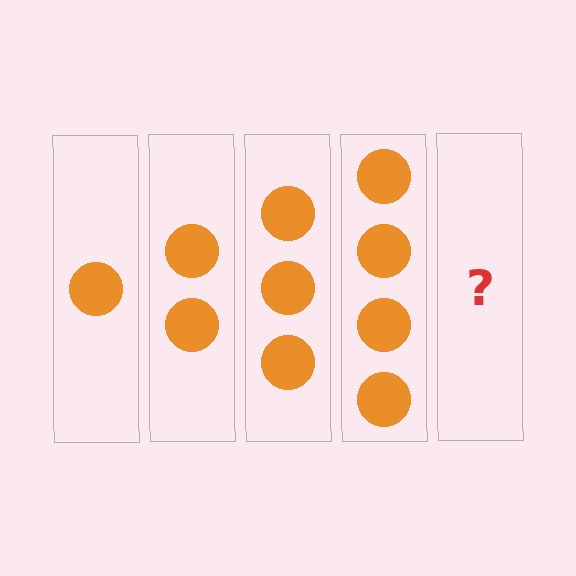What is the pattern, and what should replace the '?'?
The pattern is that each step adds one more circle. The '?' should be 5 circles.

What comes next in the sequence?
The next element should be 5 circles.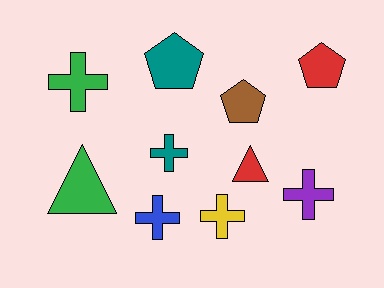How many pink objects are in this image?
There are no pink objects.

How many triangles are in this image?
There are 2 triangles.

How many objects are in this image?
There are 10 objects.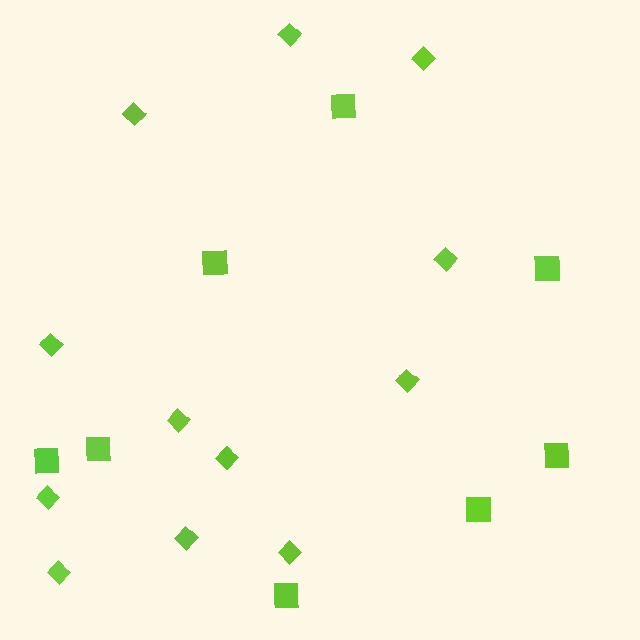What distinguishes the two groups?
There are 2 groups: one group of squares (8) and one group of diamonds (12).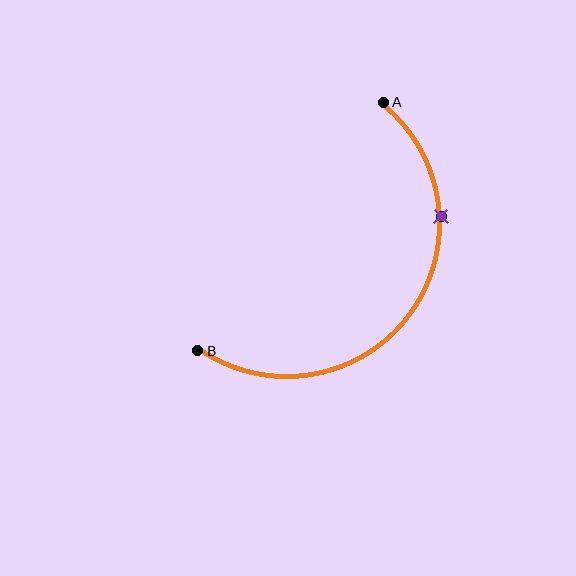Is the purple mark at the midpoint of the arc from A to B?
No. The purple mark lies on the arc but is closer to endpoint A. The arc midpoint would be at the point on the curve equidistant along the arc from both A and B.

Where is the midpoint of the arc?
The arc midpoint is the point on the curve farthest from the straight line joining A and B. It sits below and to the right of that line.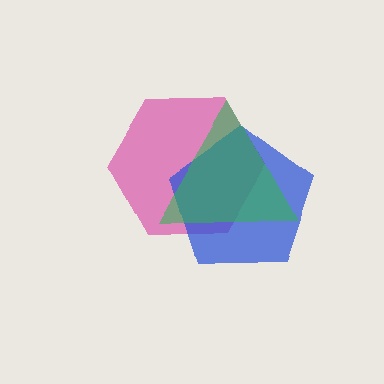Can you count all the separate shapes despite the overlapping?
Yes, there are 3 separate shapes.